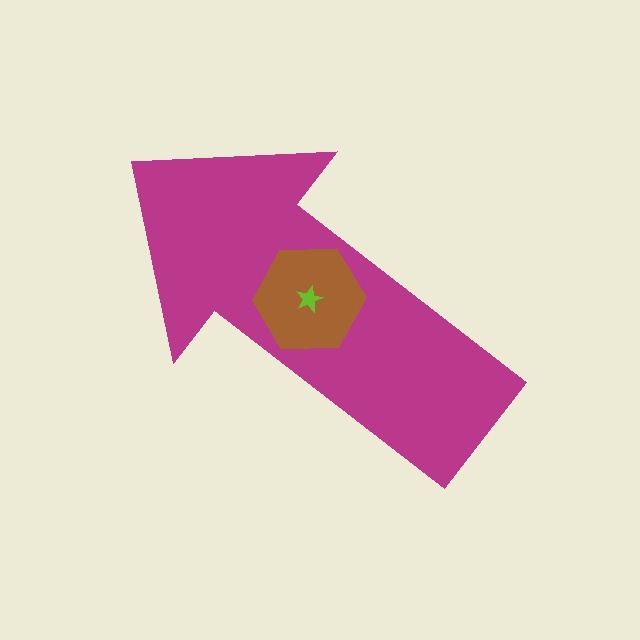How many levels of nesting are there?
3.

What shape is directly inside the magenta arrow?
The brown hexagon.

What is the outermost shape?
The magenta arrow.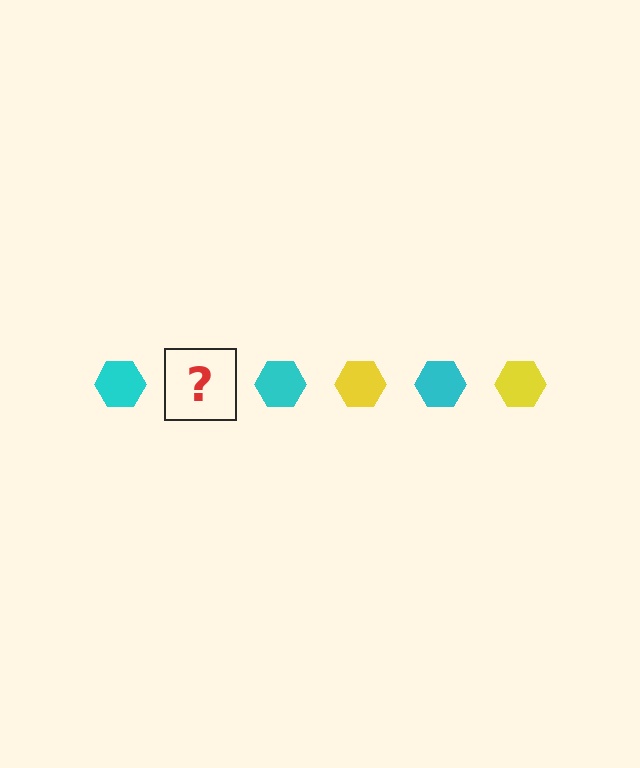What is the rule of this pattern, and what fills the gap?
The rule is that the pattern cycles through cyan, yellow hexagons. The gap should be filled with a yellow hexagon.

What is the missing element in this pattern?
The missing element is a yellow hexagon.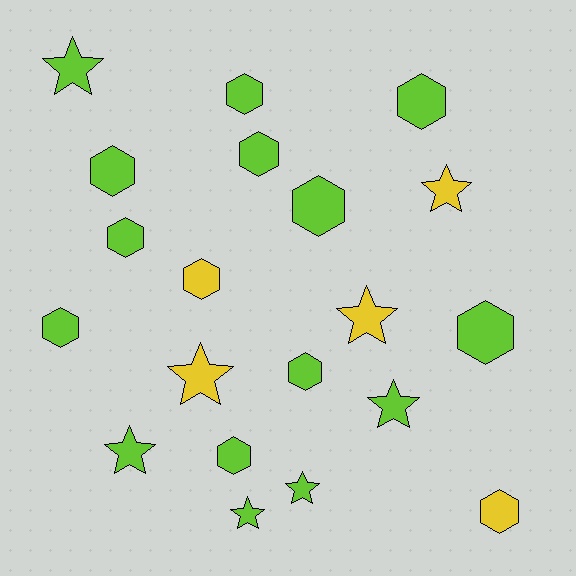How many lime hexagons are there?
There are 10 lime hexagons.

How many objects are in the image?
There are 20 objects.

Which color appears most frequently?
Lime, with 15 objects.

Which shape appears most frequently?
Hexagon, with 12 objects.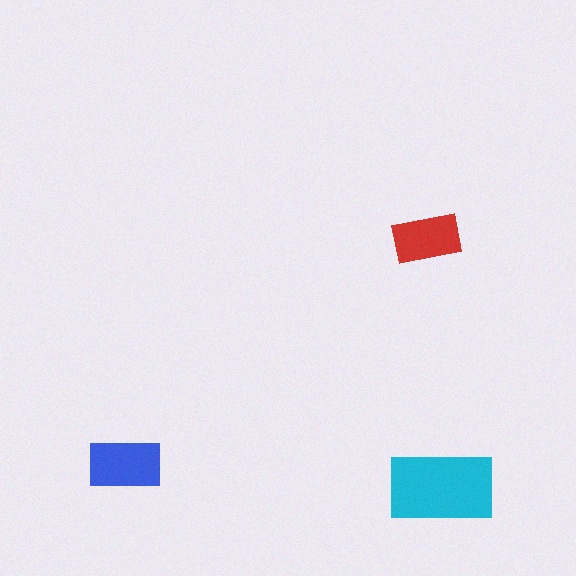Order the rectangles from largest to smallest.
the cyan one, the blue one, the red one.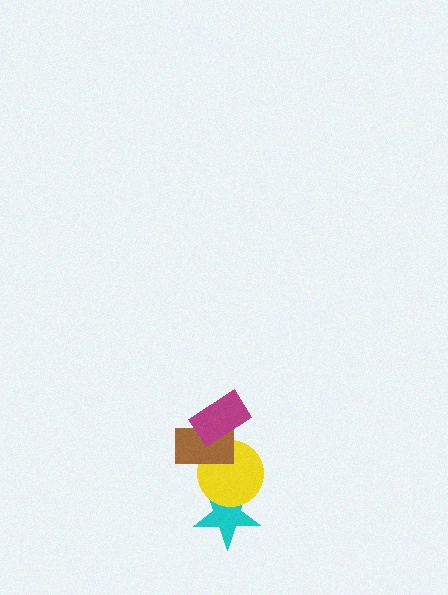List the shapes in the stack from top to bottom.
From top to bottom: the magenta rectangle, the brown rectangle, the yellow circle, the cyan star.